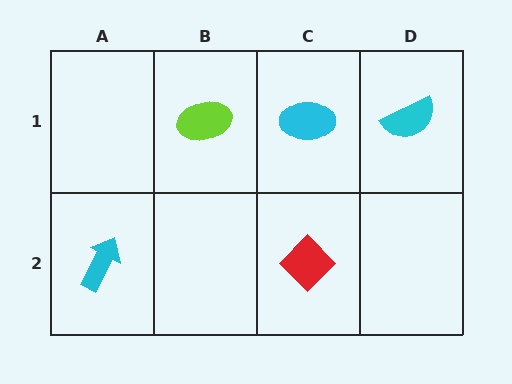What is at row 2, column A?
A cyan arrow.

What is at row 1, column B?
A lime ellipse.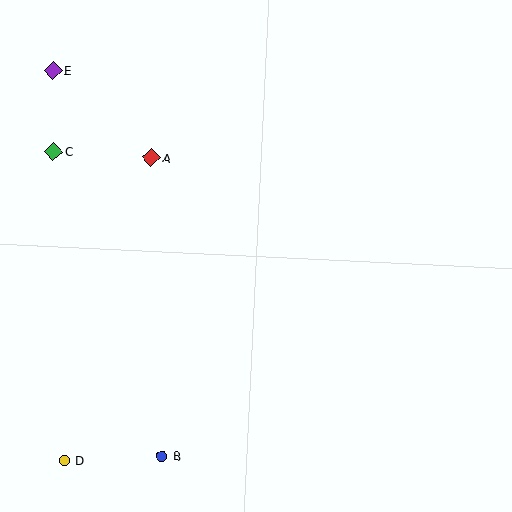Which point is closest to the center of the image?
Point A at (151, 158) is closest to the center.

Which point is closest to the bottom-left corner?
Point D is closest to the bottom-left corner.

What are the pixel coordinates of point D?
Point D is at (64, 460).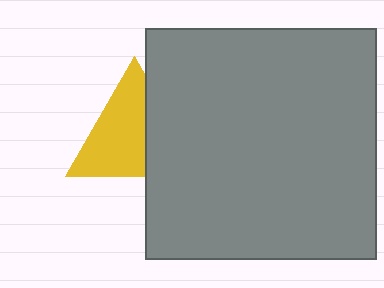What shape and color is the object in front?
The object in front is a gray square.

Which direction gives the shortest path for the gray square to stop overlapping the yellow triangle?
Moving right gives the shortest separation.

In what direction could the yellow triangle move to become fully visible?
The yellow triangle could move left. That would shift it out from behind the gray square entirely.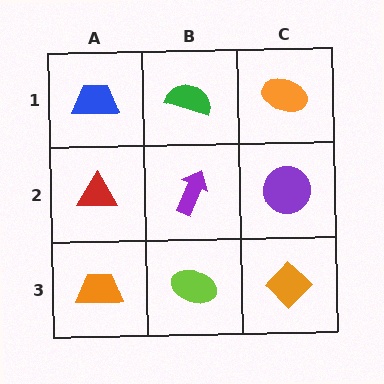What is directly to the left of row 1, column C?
A green semicircle.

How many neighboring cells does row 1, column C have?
2.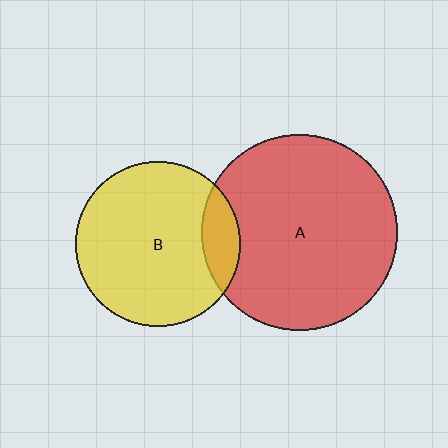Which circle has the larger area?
Circle A (red).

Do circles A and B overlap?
Yes.